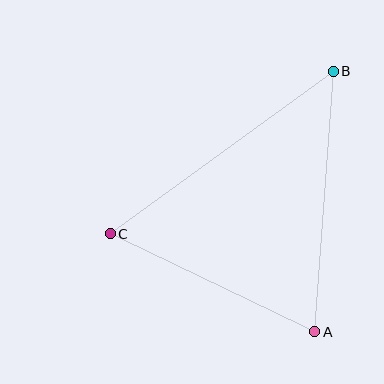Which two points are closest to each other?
Points A and C are closest to each other.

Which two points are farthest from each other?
Points B and C are farthest from each other.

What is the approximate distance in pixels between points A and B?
The distance between A and B is approximately 261 pixels.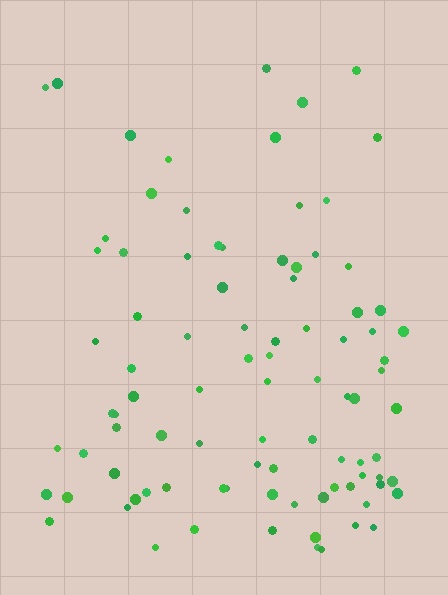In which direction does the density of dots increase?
From top to bottom, with the bottom side densest.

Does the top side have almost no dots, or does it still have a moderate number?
Still a moderate number, just noticeably fewer than the bottom.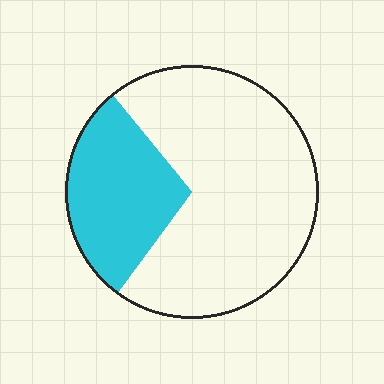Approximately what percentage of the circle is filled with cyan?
Approximately 30%.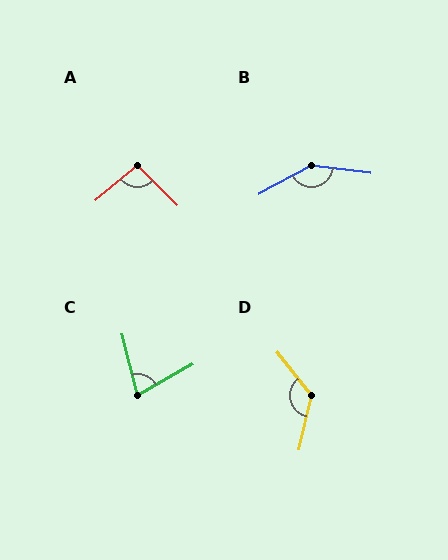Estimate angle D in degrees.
Approximately 128 degrees.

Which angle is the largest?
B, at approximately 144 degrees.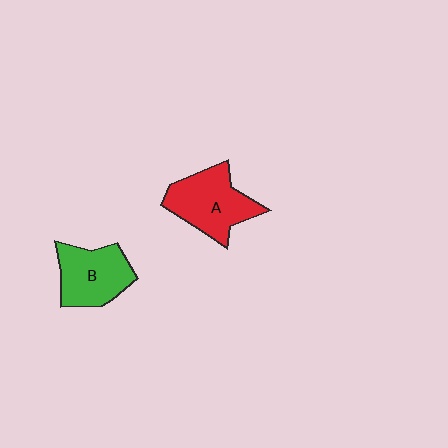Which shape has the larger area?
Shape A (red).